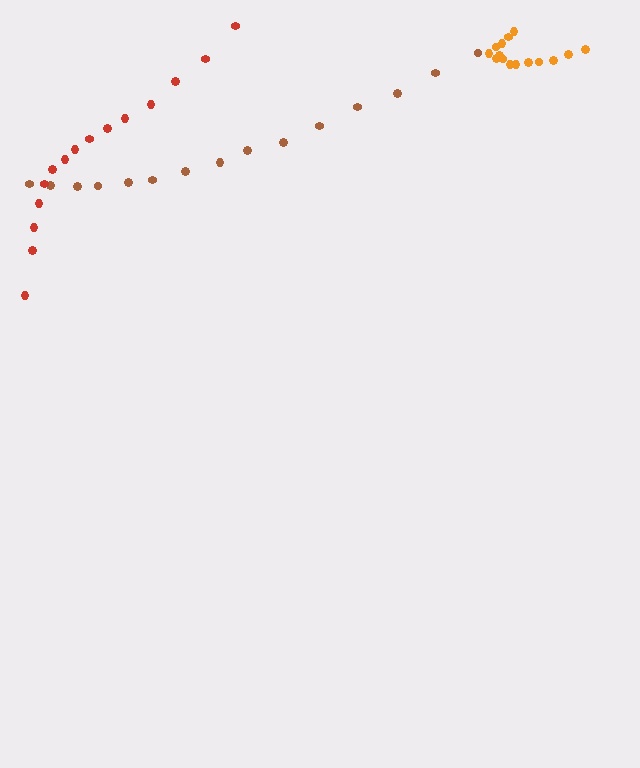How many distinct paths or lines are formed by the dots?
There are 3 distinct paths.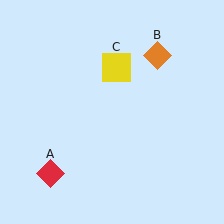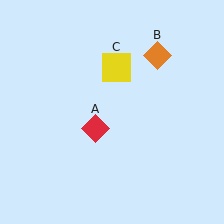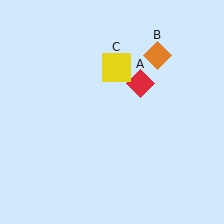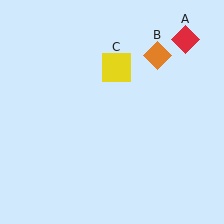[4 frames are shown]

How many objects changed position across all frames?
1 object changed position: red diamond (object A).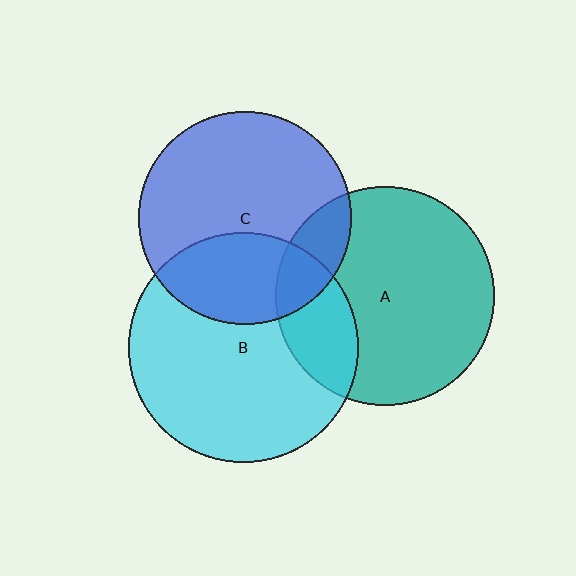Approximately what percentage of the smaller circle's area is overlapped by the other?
Approximately 30%.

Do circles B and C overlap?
Yes.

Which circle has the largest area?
Circle B (cyan).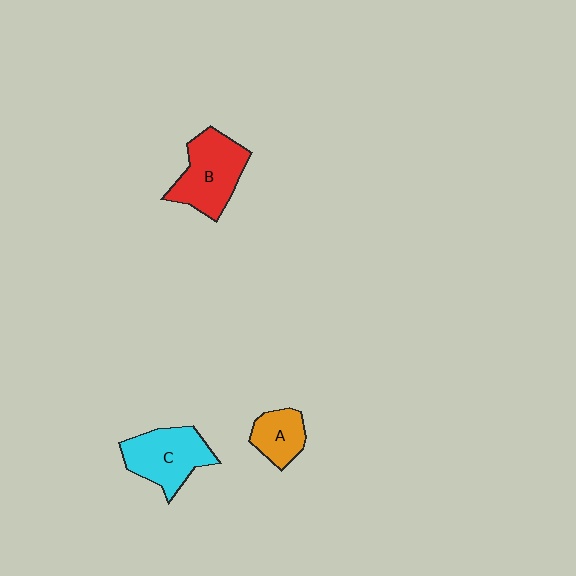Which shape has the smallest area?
Shape A (orange).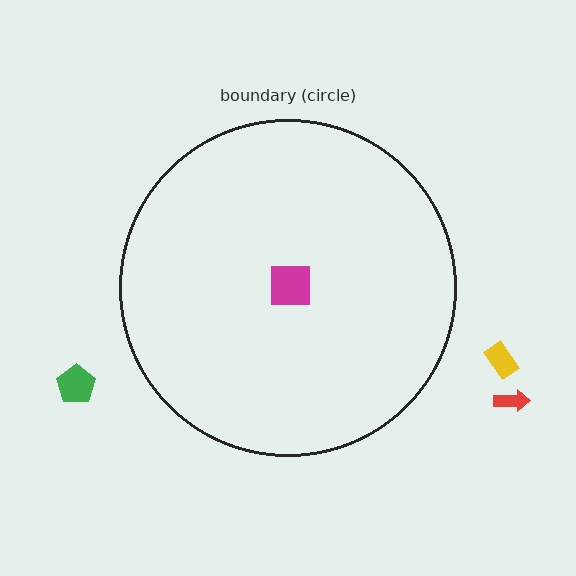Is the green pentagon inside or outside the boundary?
Outside.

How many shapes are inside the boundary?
1 inside, 3 outside.